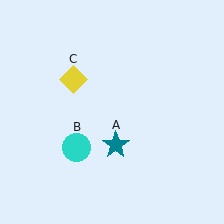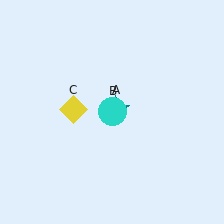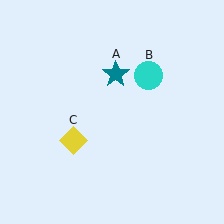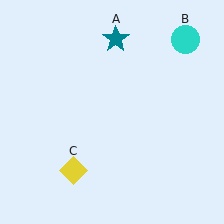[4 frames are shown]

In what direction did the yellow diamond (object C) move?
The yellow diamond (object C) moved down.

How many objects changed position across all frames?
3 objects changed position: teal star (object A), cyan circle (object B), yellow diamond (object C).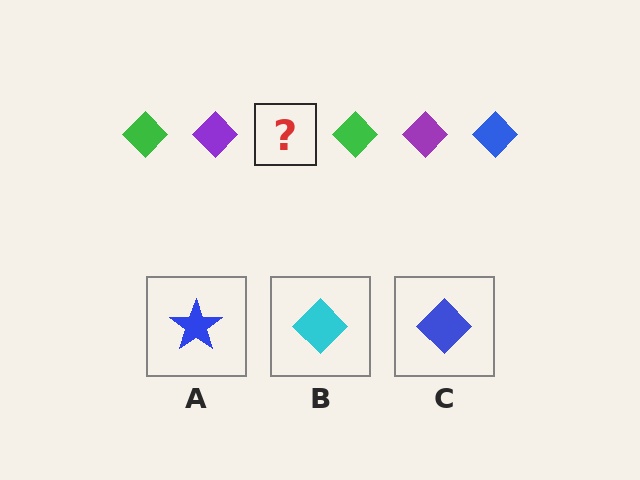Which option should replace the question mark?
Option C.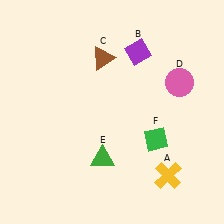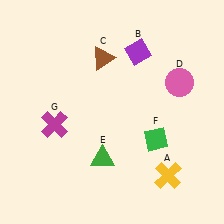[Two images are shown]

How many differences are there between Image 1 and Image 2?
There is 1 difference between the two images.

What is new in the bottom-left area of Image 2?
A magenta cross (G) was added in the bottom-left area of Image 2.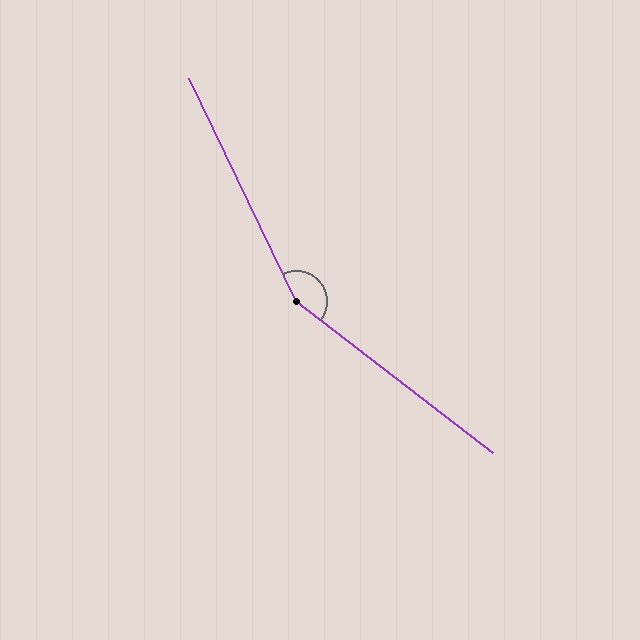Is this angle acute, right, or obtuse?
It is obtuse.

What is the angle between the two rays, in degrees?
Approximately 153 degrees.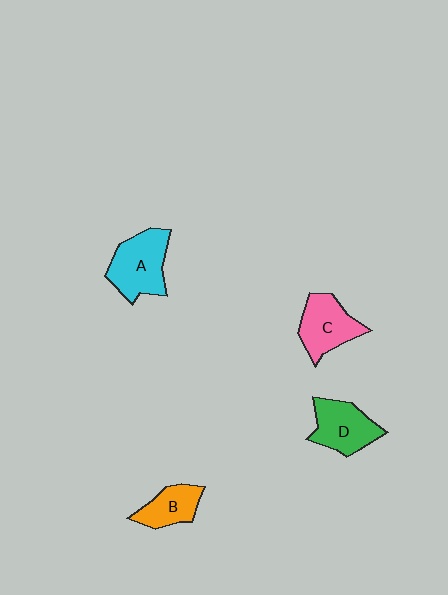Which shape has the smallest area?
Shape B (orange).